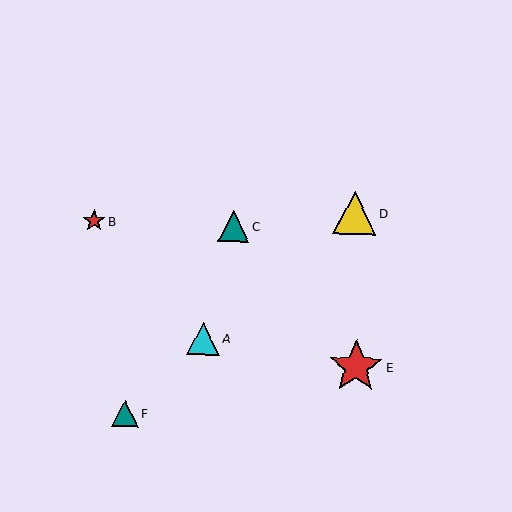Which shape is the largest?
The red star (labeled E) is the largest.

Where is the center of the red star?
The center of the red star is at (94, 221).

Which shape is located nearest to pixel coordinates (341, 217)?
The yellow triangle (labeled D) at (355, 213) is nearest to that location.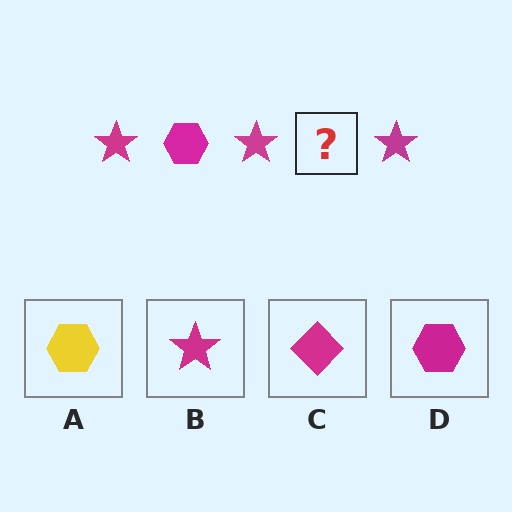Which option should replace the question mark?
Option D.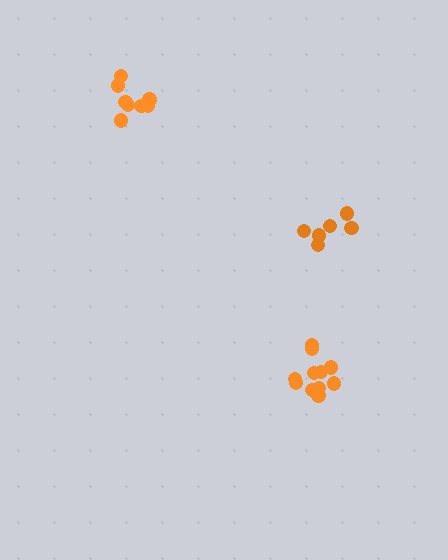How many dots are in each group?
Group 1: 6 dots, Group 2: 8 dots, Group 3: 11 dots (25 total).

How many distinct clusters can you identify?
There are 3 distinct clusters.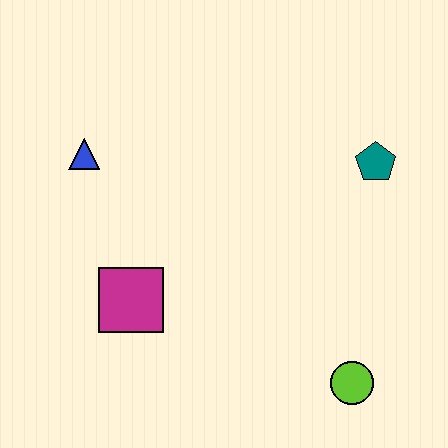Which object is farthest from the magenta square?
The teal pentagon is farthest from the magenta square.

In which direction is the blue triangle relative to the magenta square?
The blue triangle is above the magenta square.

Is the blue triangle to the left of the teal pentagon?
Yes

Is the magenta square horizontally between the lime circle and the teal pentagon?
No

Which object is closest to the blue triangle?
The magenta square is closest to the blue triangle.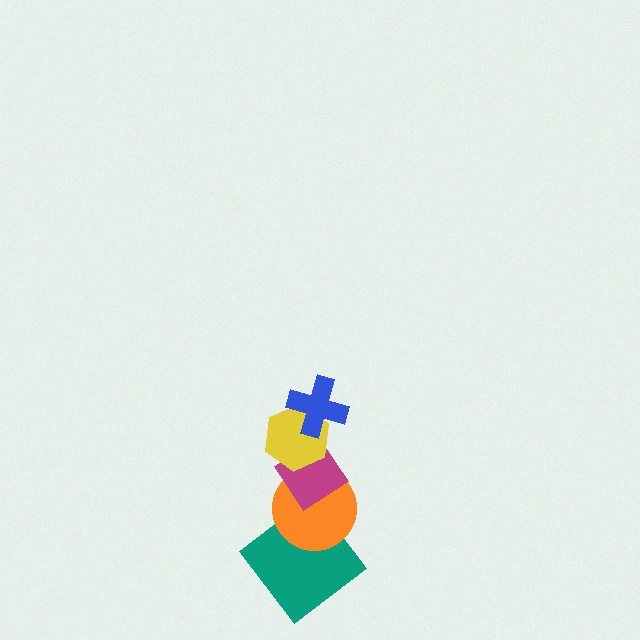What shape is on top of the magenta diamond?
The yellow hexagon is on top of the magenta diamond.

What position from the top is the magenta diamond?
The magenta diamond is 3rd from the top.